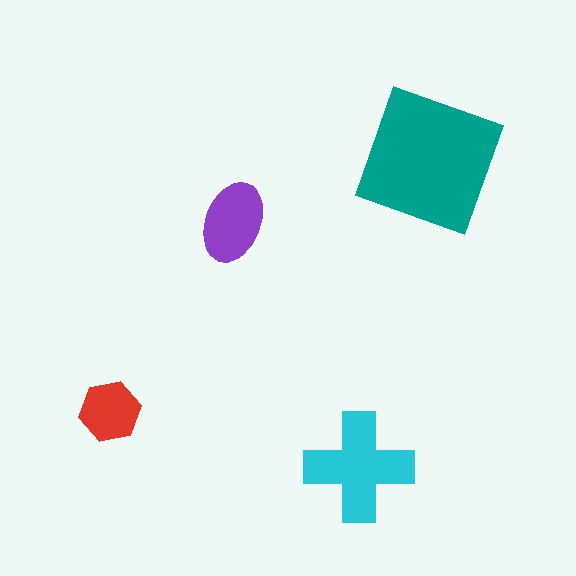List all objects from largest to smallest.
The teal square, the cyan cross, the purple ellipse, the red hexagon.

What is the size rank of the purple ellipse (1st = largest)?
3rd.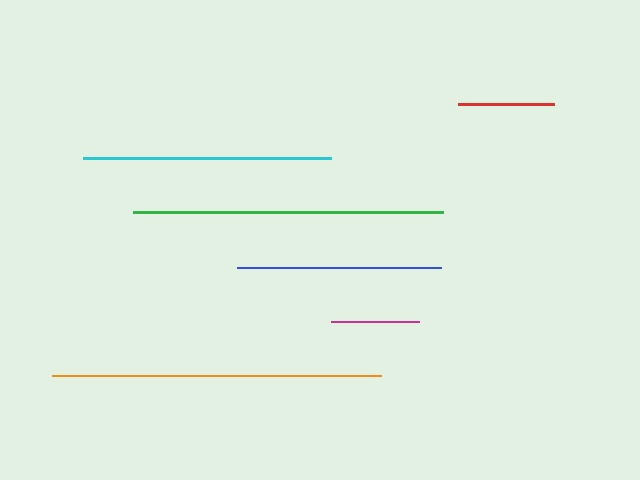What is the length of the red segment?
The red segment is approximately 96 pixels long.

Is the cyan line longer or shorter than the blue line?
The cyan line is longer than the blue line.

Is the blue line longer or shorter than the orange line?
The orange line is longer than the blue line.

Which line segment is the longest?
The orange line is the longest at approximately 330 pixels.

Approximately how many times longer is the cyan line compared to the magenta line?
The cyan line is approximately 2.8 times the length of the magenta line.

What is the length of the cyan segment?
The cyan segment is approximately 248 pixels long.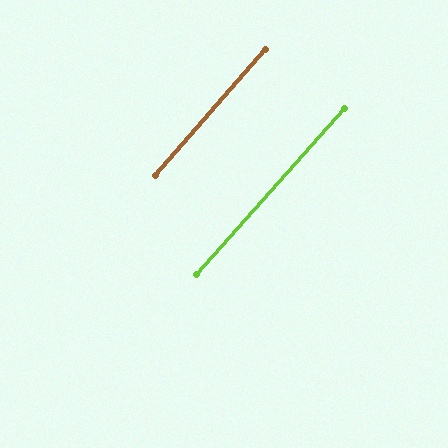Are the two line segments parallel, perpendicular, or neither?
Parallel — their directions differ by only 0.8°.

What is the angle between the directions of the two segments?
Approximately 1 degree.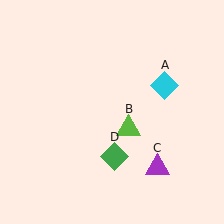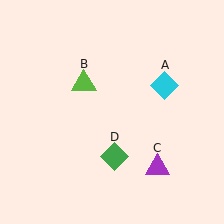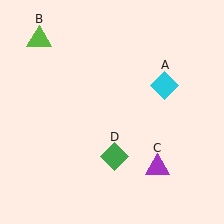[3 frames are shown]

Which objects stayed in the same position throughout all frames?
Cyan diamond (object A) and purple triangle (object C) and green diamond (object D) remained stationary.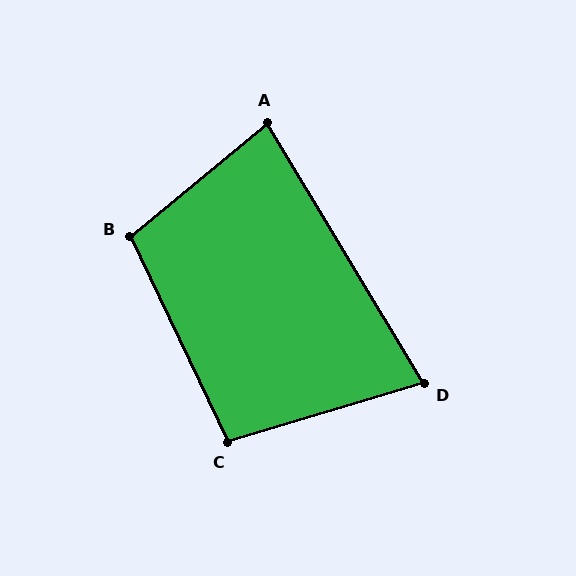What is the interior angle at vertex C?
Approximately 98 degrees (obtuse).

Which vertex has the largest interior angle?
B, at approximately 104 degrees.